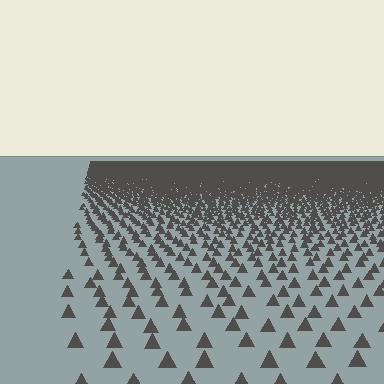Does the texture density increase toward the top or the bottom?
Density increases toward the top.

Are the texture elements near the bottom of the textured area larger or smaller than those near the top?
Larger. Near the bottom, elements are closer to the viewer and appear at a bigger on-screen size.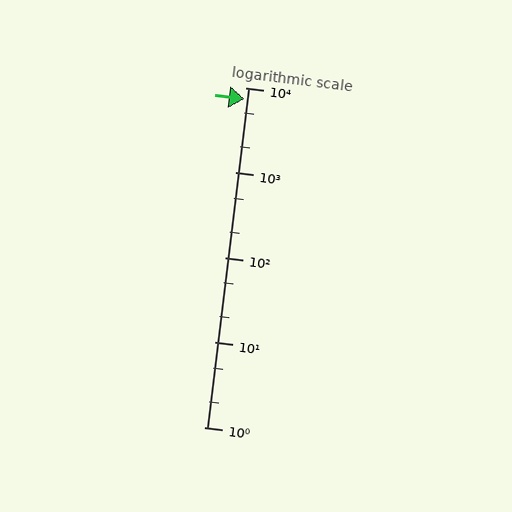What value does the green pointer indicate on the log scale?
The pointer indicates approximately 7300.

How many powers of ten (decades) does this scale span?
The scale spans 4 decades, from 1 to 10000.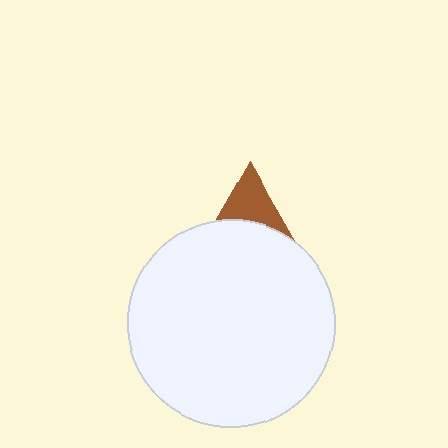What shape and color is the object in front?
The object in front is a white circle.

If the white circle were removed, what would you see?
You would see the complete brown triangle.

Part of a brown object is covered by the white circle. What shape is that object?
It is a triangle.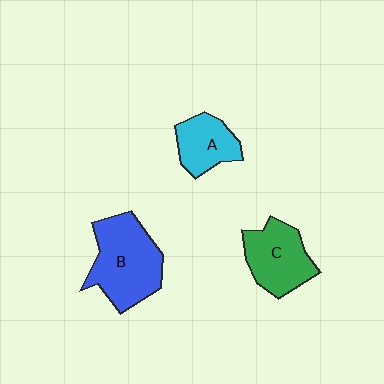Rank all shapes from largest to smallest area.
From largest to smallest: B (blue), C (green), A (cyan).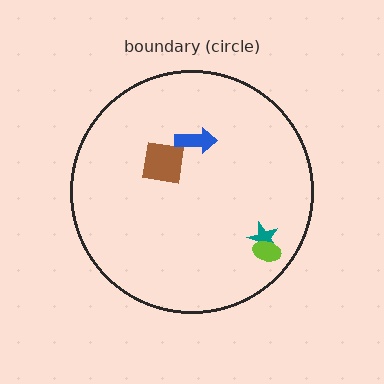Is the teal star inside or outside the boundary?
Inside.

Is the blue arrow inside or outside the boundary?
Inside.